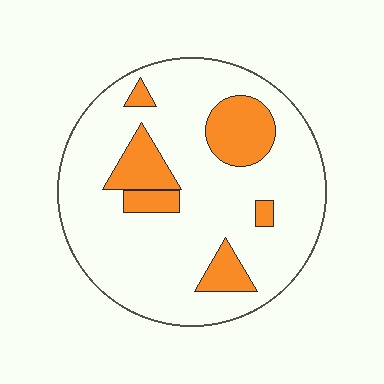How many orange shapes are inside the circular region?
6.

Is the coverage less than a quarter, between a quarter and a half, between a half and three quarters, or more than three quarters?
Less than a quarter.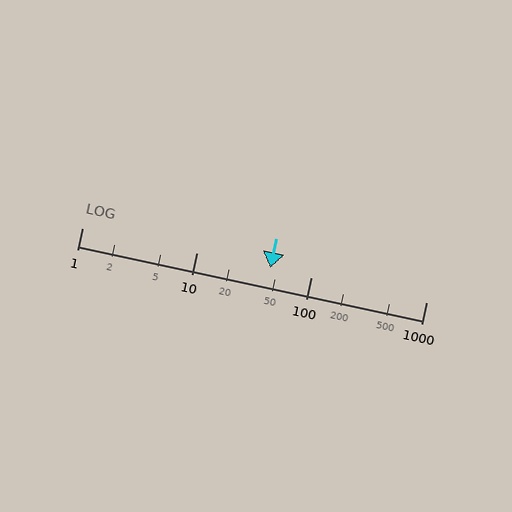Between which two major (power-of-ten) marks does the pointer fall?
The pointer is between 10 and 100.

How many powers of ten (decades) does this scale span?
The scale spans 3 decades, from 1 to 1000.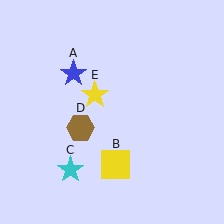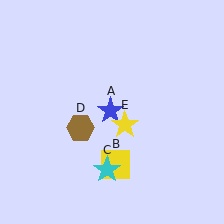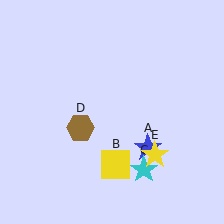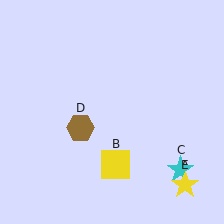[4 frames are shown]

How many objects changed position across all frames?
3 objects changed position: blue star (object A), cyan star (object C), yellow star (object E).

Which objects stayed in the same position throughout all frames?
Yellow square (object B) and brown hexagon (object D) remained stationary.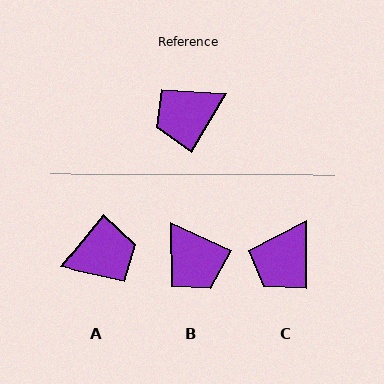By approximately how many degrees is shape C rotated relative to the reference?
Approximately 31 degrees counter-clockwise.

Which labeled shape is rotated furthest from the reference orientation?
A, about 172 degrees away.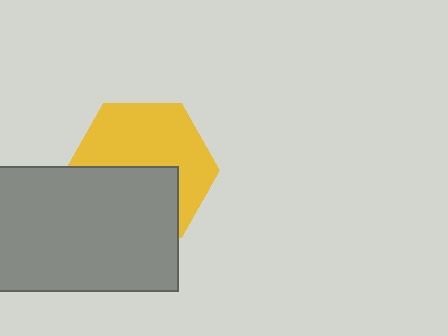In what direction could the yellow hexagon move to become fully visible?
The yellow hexagon could move up. That would shift it out from behind the gray rectangle entirely.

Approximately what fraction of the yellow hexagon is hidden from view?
Roughly 44% of the yellow hexagon is hidden behind the gray rectangle.